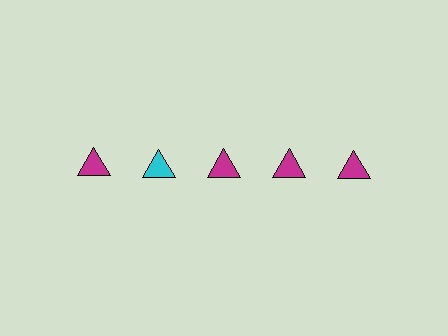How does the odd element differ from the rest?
It has a different color: cyan instead of magenta.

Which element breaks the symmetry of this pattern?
The cyan triangle in the top row, second from left column breaks the symmetry. All other shapes are magenta triangles.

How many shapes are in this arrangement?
There are 5 shapes arranged in a grid pattern.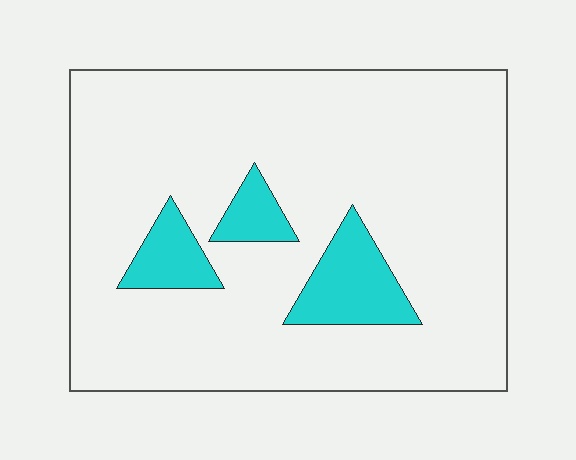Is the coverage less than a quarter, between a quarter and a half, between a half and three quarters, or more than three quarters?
Less than a quarter.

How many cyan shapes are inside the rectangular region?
3.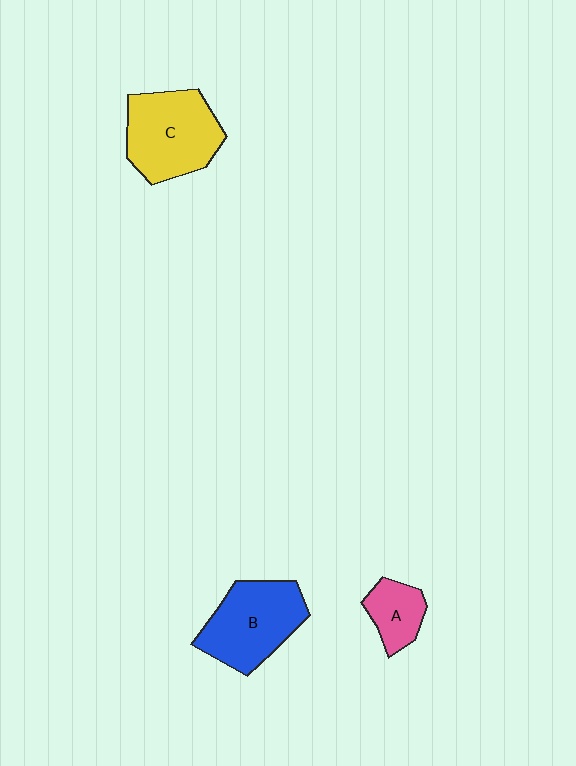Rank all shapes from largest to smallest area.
From largest to smallest: C (yellow), B (blue), A (pink).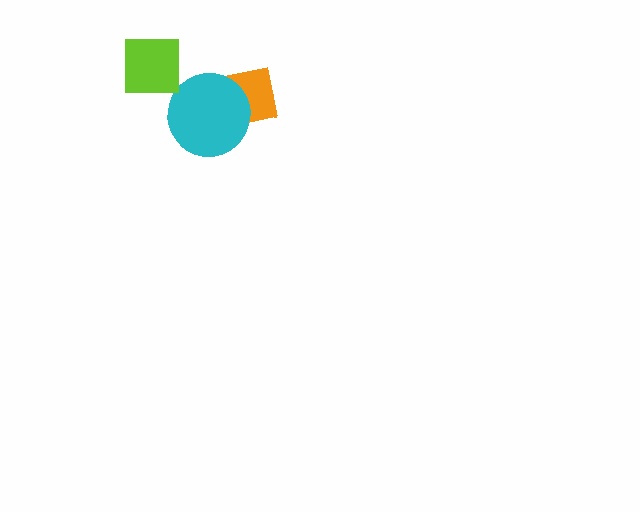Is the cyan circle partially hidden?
No, no other shape covers it.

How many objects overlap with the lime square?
0 objects overlap with the lime square.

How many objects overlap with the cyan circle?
1 object overlaps with the cyan circle.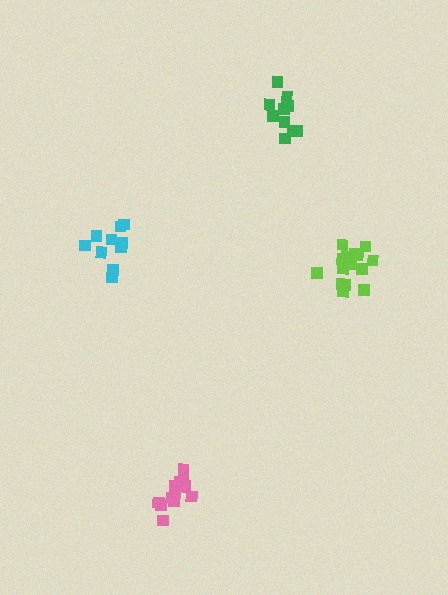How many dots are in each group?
Group 1: 10 dots, Group 2: 15 dots, Group 3: 14 dots, Group 4: 10 dots (49 total).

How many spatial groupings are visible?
There are 4 spatial groupings.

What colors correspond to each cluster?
The clusters are colored: green, lime, pink, cyan.